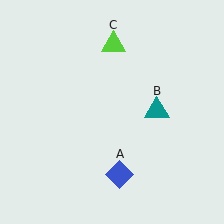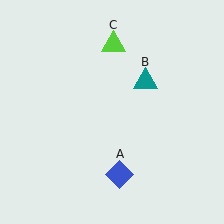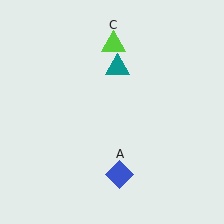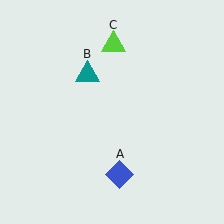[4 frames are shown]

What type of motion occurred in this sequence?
The teal triangle (object B) rotated counterclockwise around the center of the scene.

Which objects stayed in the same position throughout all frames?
Blue diamond (object A) and lime triangle (object C) remained stationary.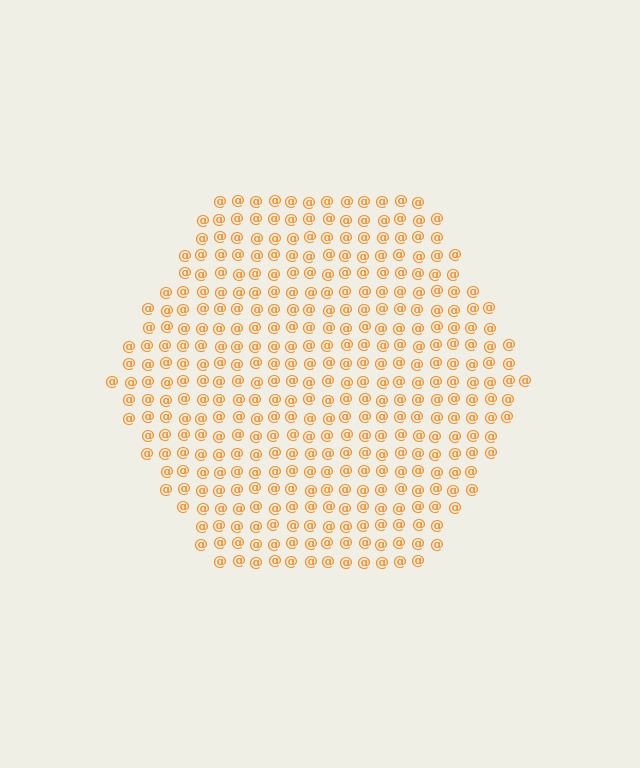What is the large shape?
The large shape is a hexagon.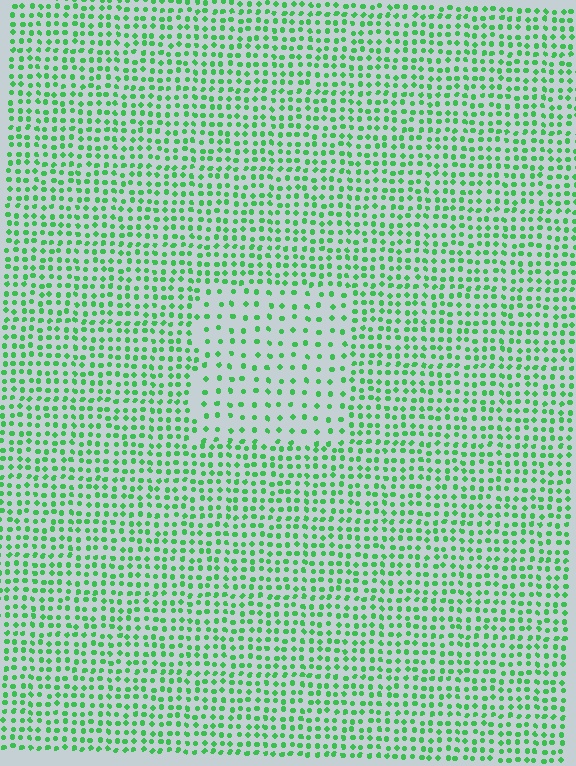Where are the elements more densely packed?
The elements are more densely packed outside the rectangle boundary.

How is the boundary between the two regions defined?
The boundary is defined by a change in element density (approximately 2.0x ratio). All elements are the same color, size, and shape.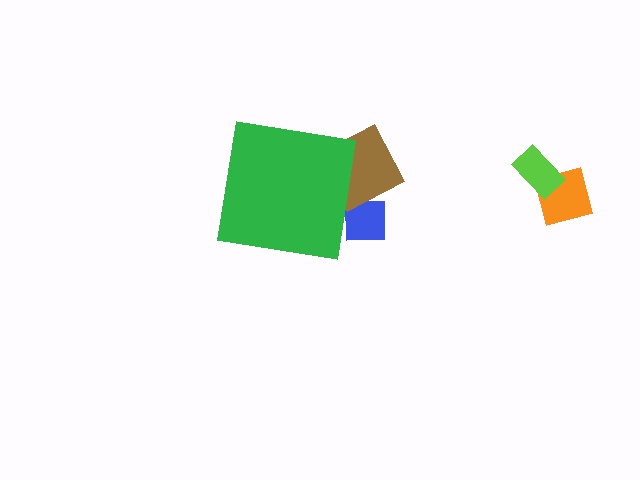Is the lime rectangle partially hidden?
No, the lime rectangle is fully visible.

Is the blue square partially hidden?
Yes, the blue square is partially hidden behind the green square.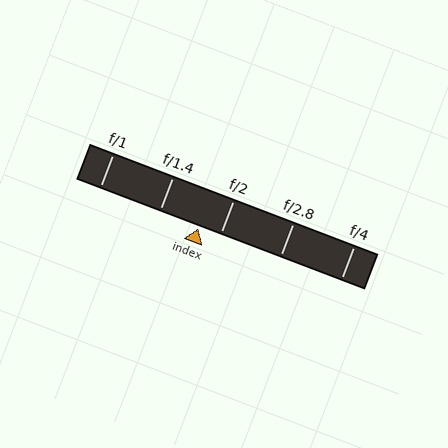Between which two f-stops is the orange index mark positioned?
The index mark is between f/1.4 and f/2.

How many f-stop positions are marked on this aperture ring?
There are 5 f-stop positions marked.